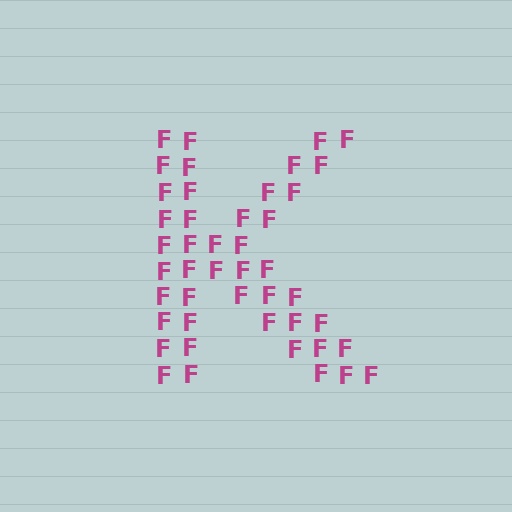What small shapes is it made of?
It is made of small letter F's.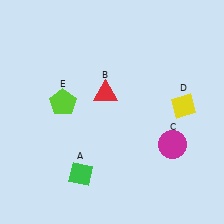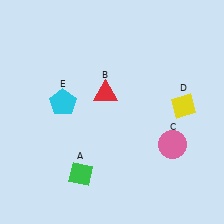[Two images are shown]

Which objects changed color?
C changed from magenta to pink. E changed from lime to cyan.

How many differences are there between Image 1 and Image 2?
There are 2 differences between the two images.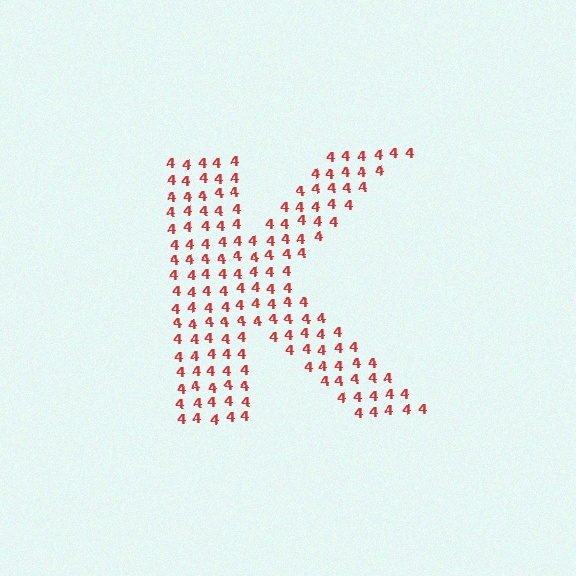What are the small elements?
The small elements are digit 4's.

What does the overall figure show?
The overall figure shows the letter K.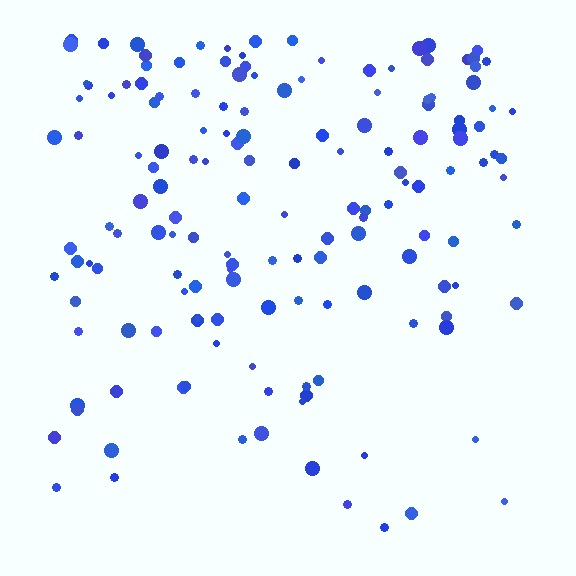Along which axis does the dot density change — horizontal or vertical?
Vertical.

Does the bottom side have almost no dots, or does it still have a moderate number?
Still a moderate number, just noticeably fewer than the top.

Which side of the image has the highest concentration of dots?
The top.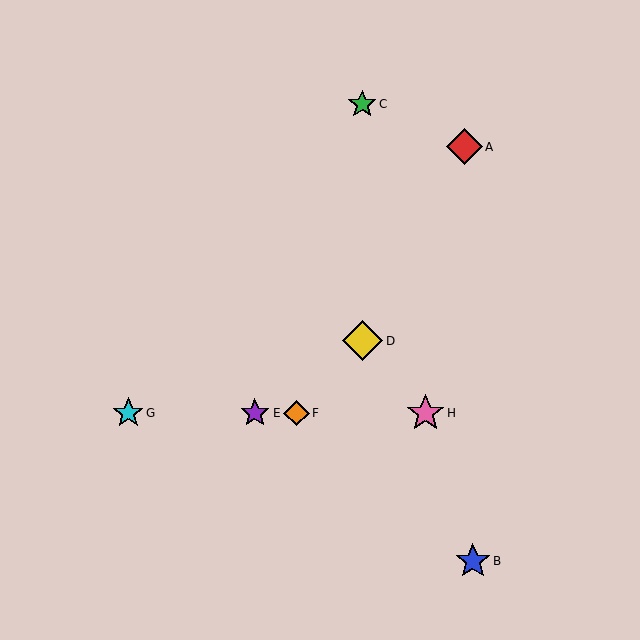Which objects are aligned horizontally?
Objects E, F, G, H are aligned horizontally.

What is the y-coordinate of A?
Object A is at y≈147.